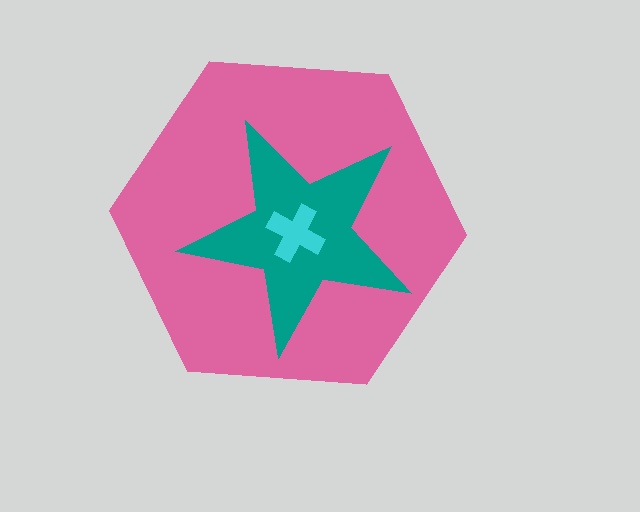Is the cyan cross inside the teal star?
Yes.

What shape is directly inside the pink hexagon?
The teal star.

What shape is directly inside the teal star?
The cyan cross.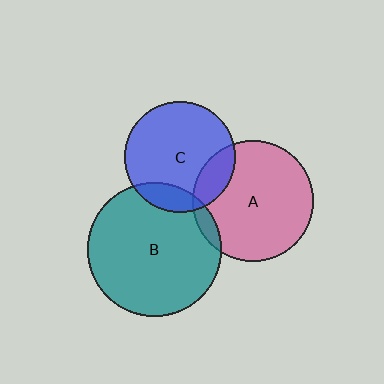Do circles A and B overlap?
Yes.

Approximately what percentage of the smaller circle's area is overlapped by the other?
Approximately 5%.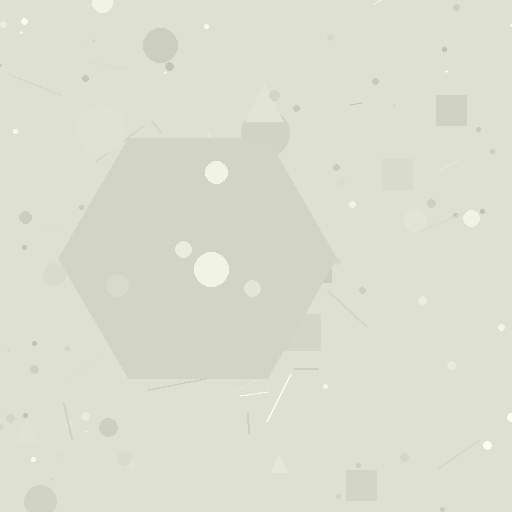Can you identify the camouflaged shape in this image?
The camouflaged shape is a hexagon.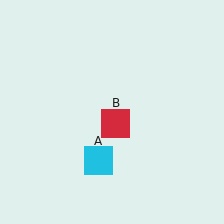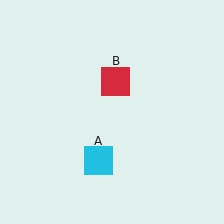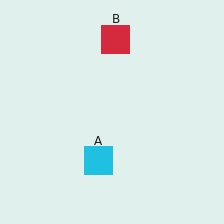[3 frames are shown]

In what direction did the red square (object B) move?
The red square (object B) moved up.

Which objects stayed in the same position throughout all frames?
Cyan square (object A) remained stationary.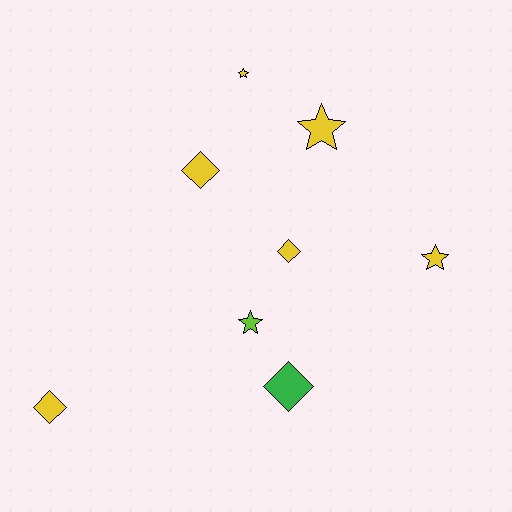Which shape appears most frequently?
Star, with 4 objects.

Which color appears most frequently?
Yellow, with 6 objects.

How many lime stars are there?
There is 1 lime star.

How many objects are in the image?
There are 8 objects.